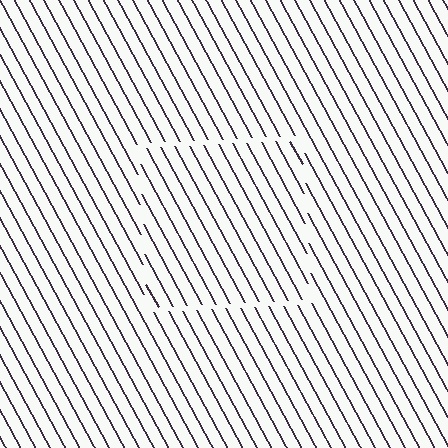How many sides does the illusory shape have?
4 sides — the line-ends trace a square.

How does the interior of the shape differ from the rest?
The interior of the shape contains the same grating, shifted by half a period — the contour is defined by the phase discontinuity where line-ends from the inner and outer gratings abut.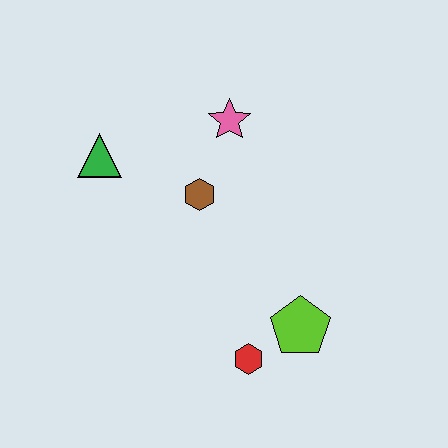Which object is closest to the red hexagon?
The lime pentagon is closest to the red hexagon.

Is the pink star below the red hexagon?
No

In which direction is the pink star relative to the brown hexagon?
The pink star is above the brown hexagon.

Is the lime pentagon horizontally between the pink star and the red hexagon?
No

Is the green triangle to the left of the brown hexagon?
Yes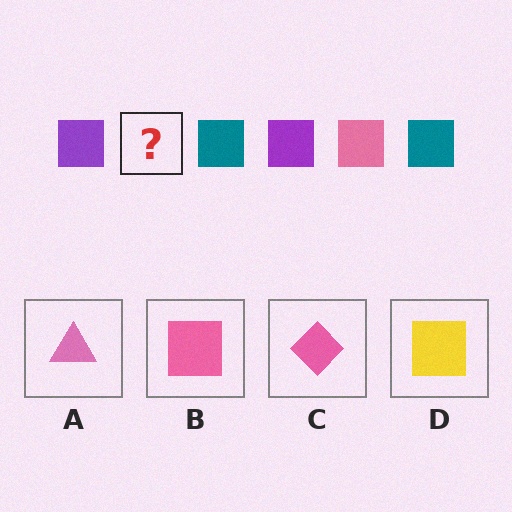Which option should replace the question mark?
Option B.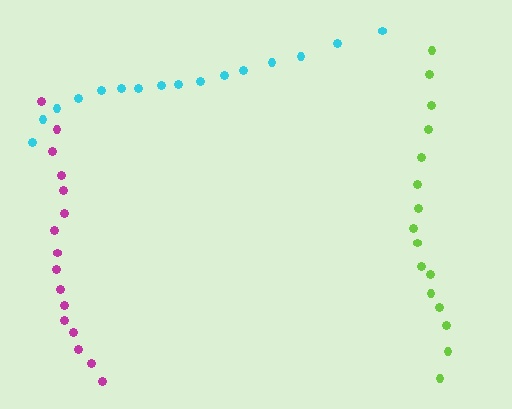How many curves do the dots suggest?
There are 3 distinct paths.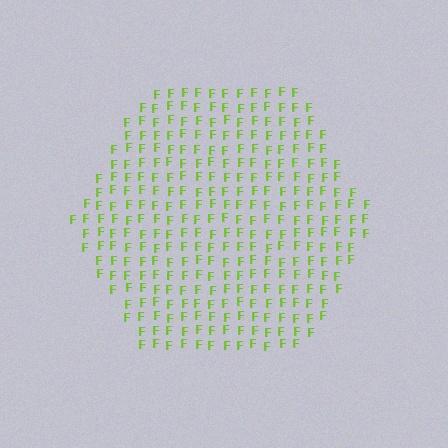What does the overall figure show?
The overall figure shows a hexagon.